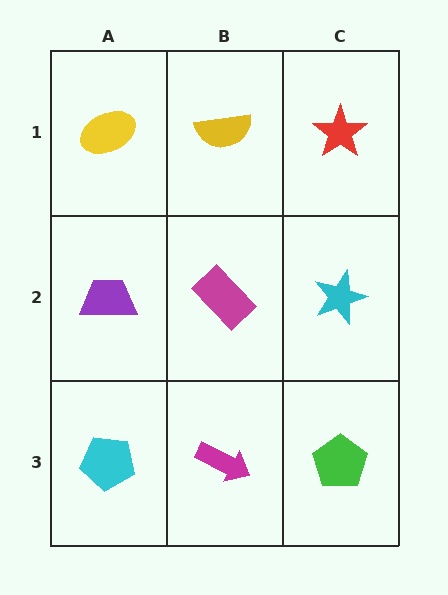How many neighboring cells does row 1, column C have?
2.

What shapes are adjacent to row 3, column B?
A magenta rectangle (row 2, column B), a cyan pentagon (row 3, column A), a green pentagon (row 3, column C).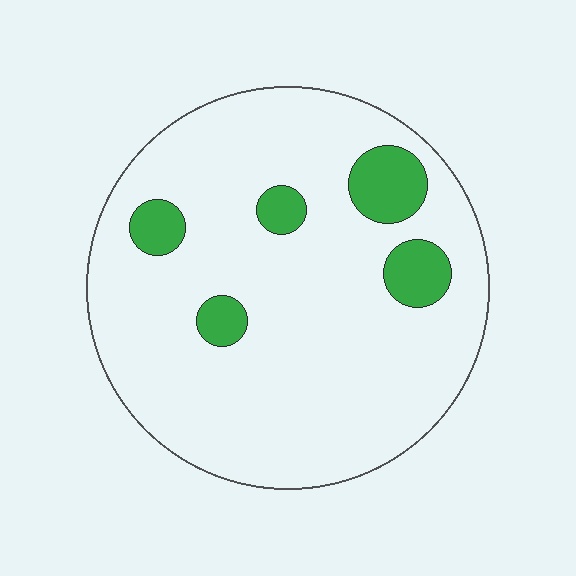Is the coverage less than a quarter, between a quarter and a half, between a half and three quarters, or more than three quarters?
Less than a quarter.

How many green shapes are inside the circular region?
5.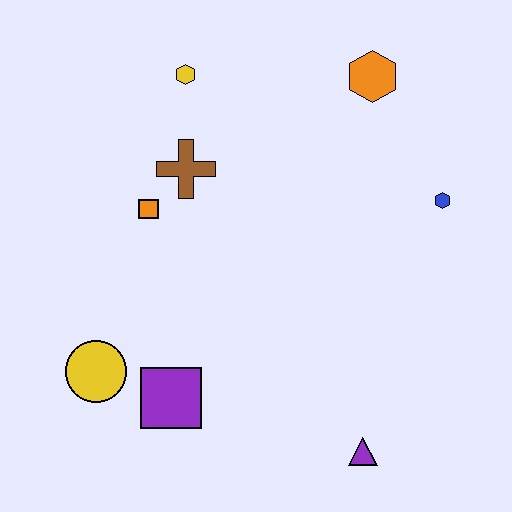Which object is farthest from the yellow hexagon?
The purple triangle is farthest from the yellow hexagon.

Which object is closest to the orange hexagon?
The blue hexagon is closest to the orange hexagon.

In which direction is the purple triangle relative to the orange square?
The purple triangle is below the orange square.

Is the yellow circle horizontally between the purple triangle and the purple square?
No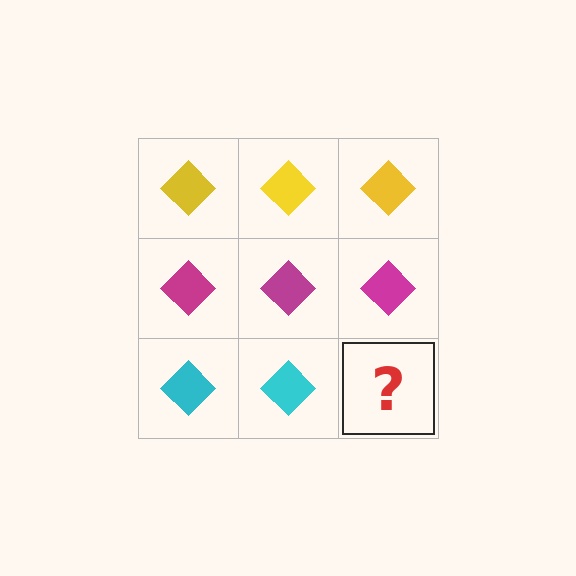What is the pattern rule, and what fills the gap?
The rule is that each row has a consistent color. The gap should be filled with a cyan diamond.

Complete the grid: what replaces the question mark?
The question mark should be replaced with a cyan diamond.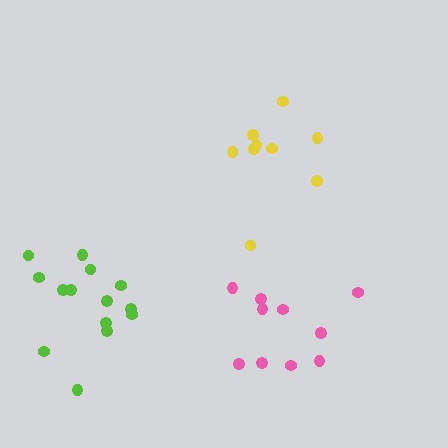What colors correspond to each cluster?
The clusters are colored: pink, yellow, lime.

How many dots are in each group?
Group 1: 10 dots, Group 2: 9 dots, Group 3: 14 dots (33 total).